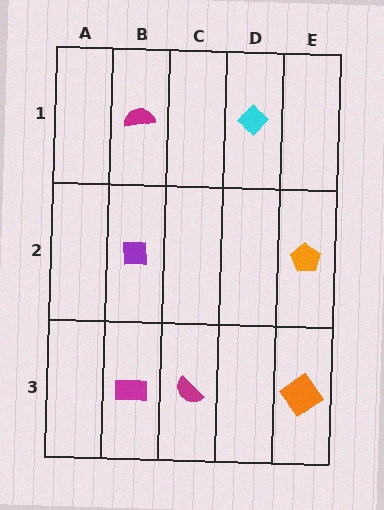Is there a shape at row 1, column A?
No, that cell is empty.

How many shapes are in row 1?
2 shapes.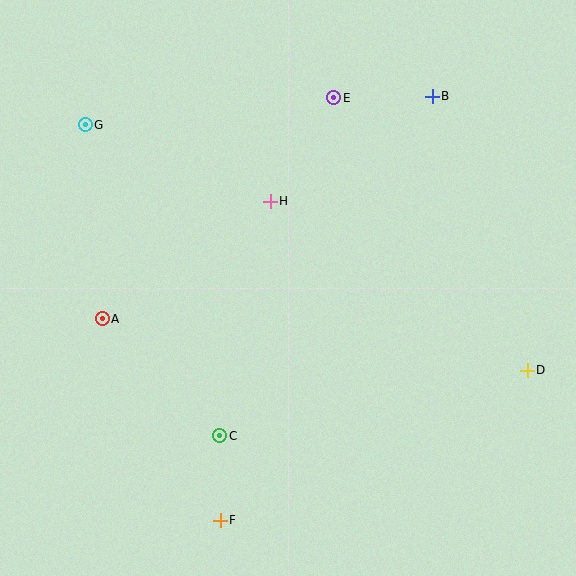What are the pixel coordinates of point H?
Point H is at (270, 201).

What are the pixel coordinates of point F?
Point F is at (220, 520).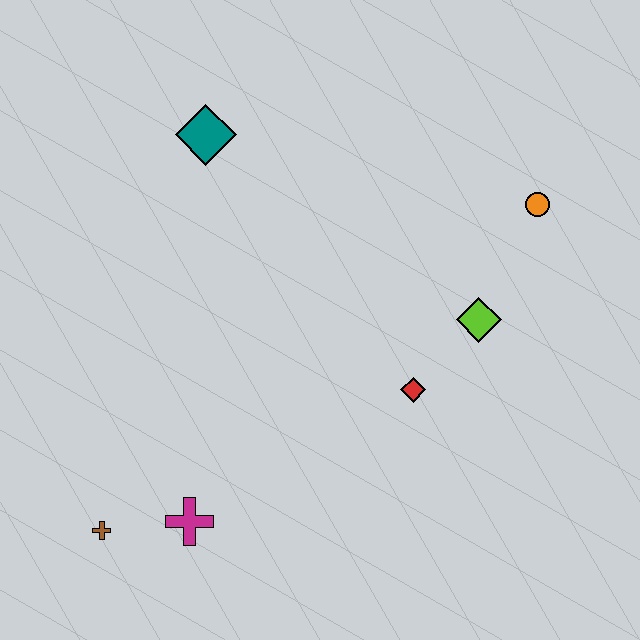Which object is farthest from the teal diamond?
The brown cross is farthest from the teal diamond.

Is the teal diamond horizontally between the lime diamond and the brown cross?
Yes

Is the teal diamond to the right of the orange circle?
No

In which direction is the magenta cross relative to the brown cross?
The magenta cross is to the right of the brown cross.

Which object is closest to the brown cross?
The magenta cross is closest to the brown cross.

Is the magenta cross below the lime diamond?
Yes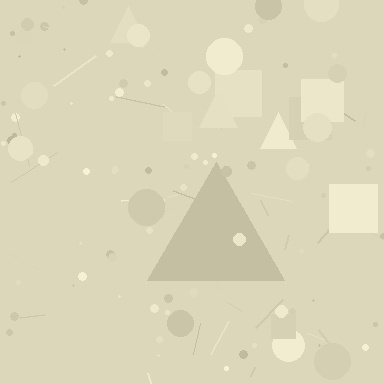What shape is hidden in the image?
A triangle is hidden in the image.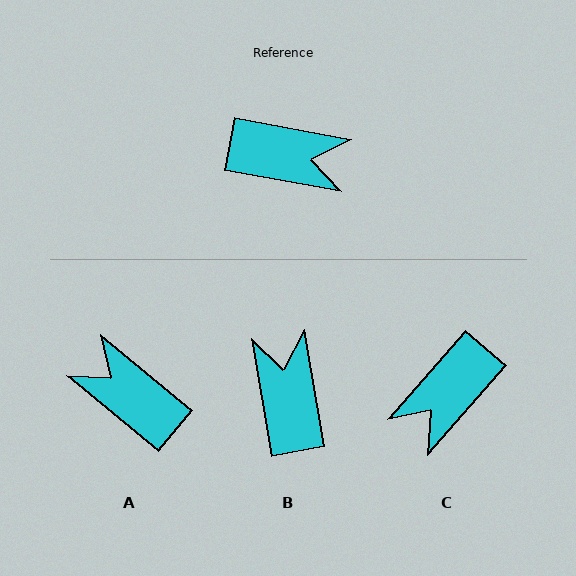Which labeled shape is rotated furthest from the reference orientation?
A, about 151 degrees away.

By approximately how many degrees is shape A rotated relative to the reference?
Approximately 151 degrees counter-clockwise.